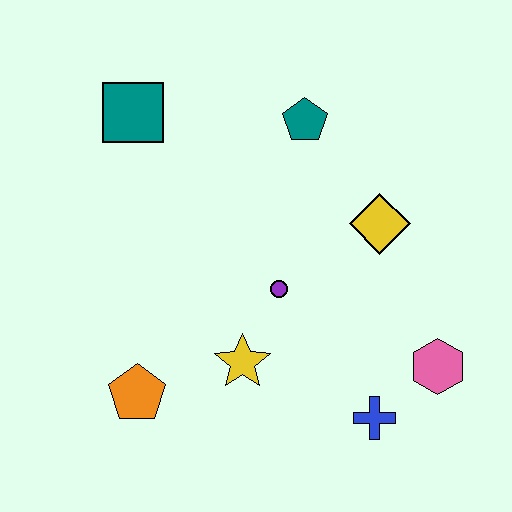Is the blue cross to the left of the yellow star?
No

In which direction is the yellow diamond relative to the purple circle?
The yellow diamond is to the right of the purple circle.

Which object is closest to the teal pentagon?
The yellow diamond is closest to the teal pentagon.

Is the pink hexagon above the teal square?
No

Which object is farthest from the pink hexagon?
The teal square is farthest from the pink hexagon.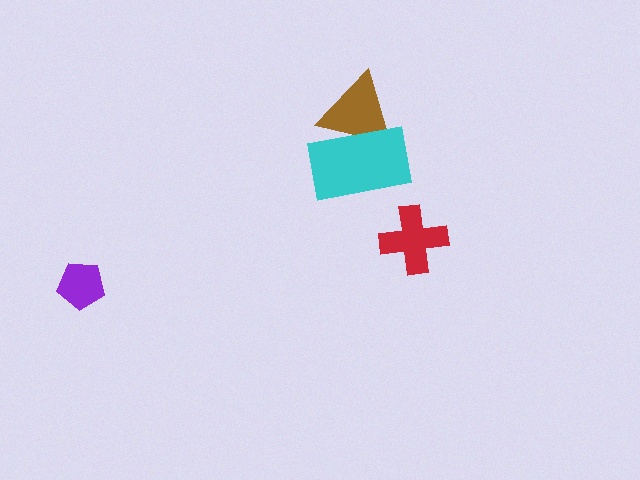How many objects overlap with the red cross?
0 objects overlap with the red cross.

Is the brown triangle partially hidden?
Yes, it is partially covered by another shape.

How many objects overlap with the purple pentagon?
0 objects overlap with the purple pentagon.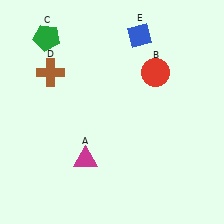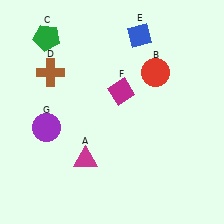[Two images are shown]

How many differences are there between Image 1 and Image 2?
There are 2 differences between the two images.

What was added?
A magenta diamond (F), a purple circle (G) were added in Image 2.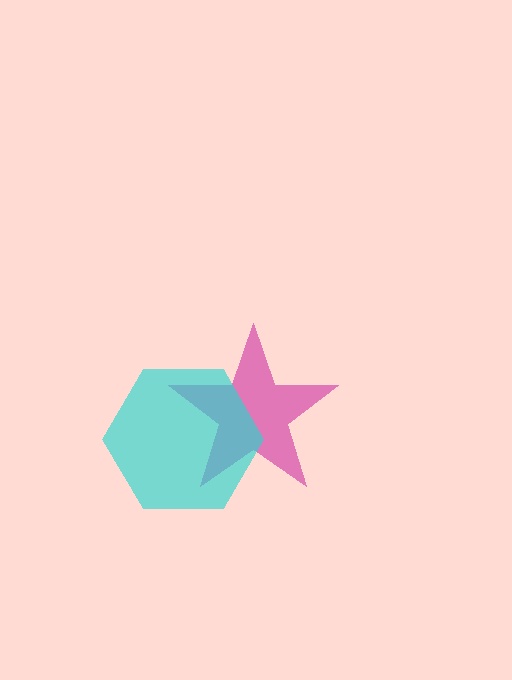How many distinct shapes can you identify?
There are 2 distinct shapes: a magenta star, a cyan hexagon.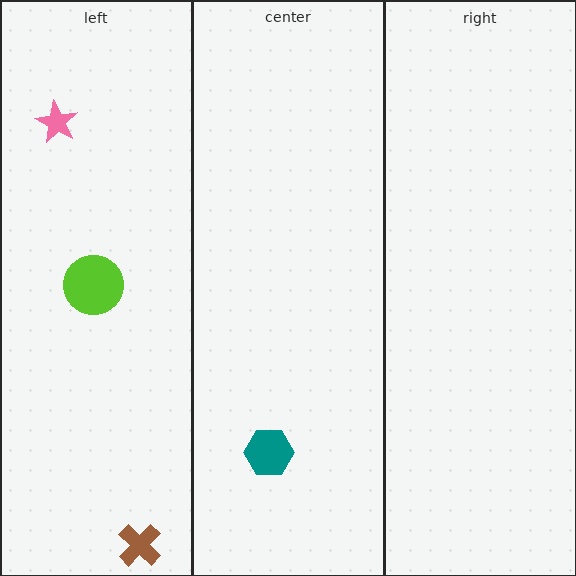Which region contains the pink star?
The left region.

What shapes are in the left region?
The lime circle, the brown cross, the pink star.